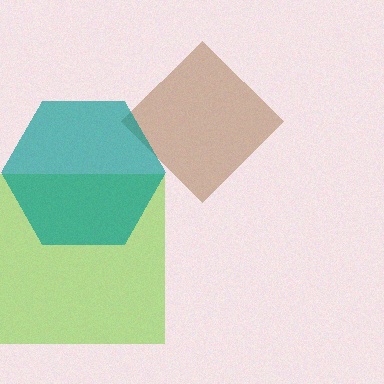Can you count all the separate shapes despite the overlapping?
Yes, there are 3 separate shapes.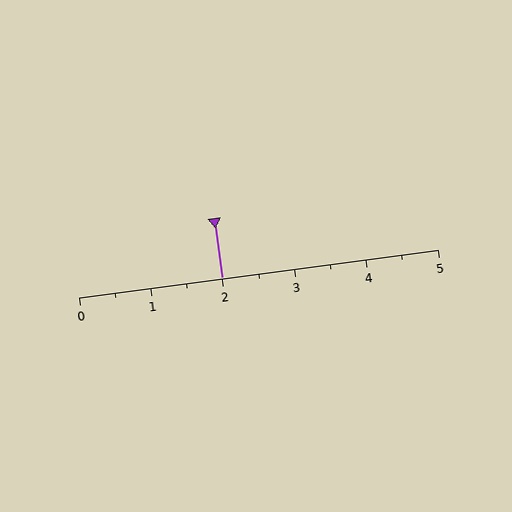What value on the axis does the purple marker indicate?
The marker indicates approximately 2.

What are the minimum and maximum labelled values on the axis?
The axis runs from 0 to 5.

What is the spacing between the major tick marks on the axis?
The major ticks are spaced 1 apart.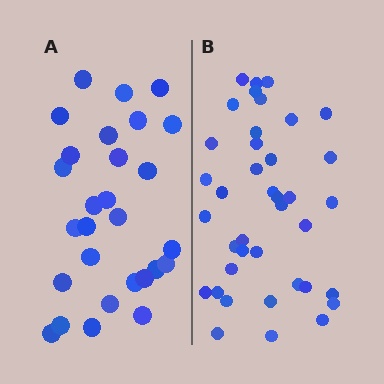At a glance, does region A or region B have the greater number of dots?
Region B (the right region) has more dots.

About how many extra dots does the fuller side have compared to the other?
Region B has roughly 12 or so more dots than region A.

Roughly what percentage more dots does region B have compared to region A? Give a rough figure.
About 40% more.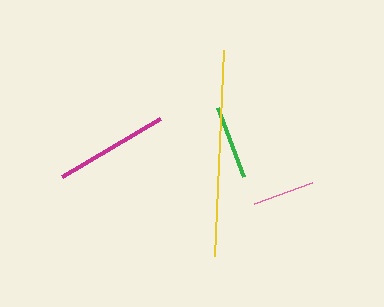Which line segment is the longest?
The yellow line is the longest at approximately 207 pixels.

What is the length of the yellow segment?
The yellow segment is approximately 207 pixels long.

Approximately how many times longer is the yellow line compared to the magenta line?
The yellow line is approximately 1.8 times the length of the magenta line.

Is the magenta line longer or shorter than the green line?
The magenta line is longer than the green line.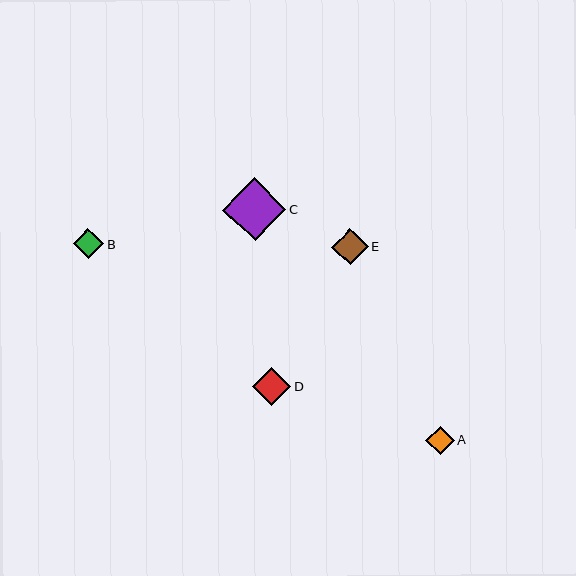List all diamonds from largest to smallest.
From largest to smallest: C, D, E, B, A.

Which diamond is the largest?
Diamond C is the largest with a size of approximately 63 pixels.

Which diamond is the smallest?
Diamond A is the smallest with a size of approximately 29 pixels.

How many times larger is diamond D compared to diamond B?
Diamond D is approximately 1.3 times the size of diamond B.